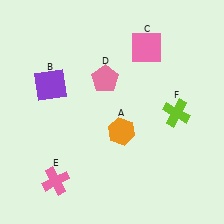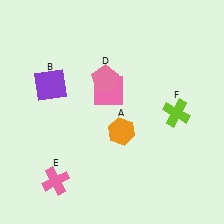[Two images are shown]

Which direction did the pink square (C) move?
The pink square (C) moved down.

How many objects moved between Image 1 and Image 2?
1 object moved between the two images.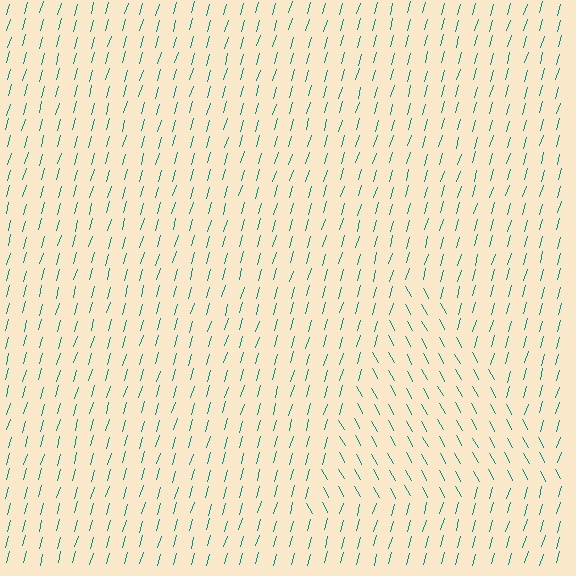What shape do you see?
I see a triangle.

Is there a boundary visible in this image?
Yes, there is a texture boundary formed by a change in line orientation.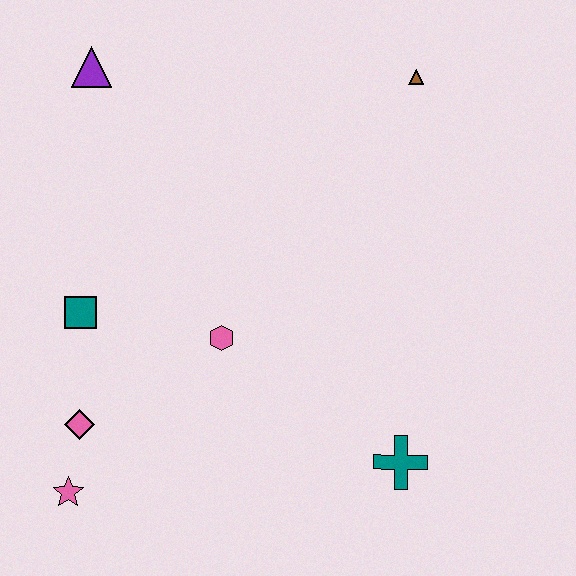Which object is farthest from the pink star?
The brown triangle is farthest from the pink star.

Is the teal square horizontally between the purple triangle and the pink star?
Yes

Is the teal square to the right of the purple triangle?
No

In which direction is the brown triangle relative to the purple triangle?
The brown triangle is to the right of the purple triangle.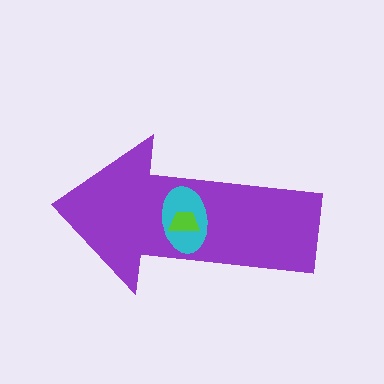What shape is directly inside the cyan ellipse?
The lime trapezoid.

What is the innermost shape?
The lime trapezoid.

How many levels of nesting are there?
3.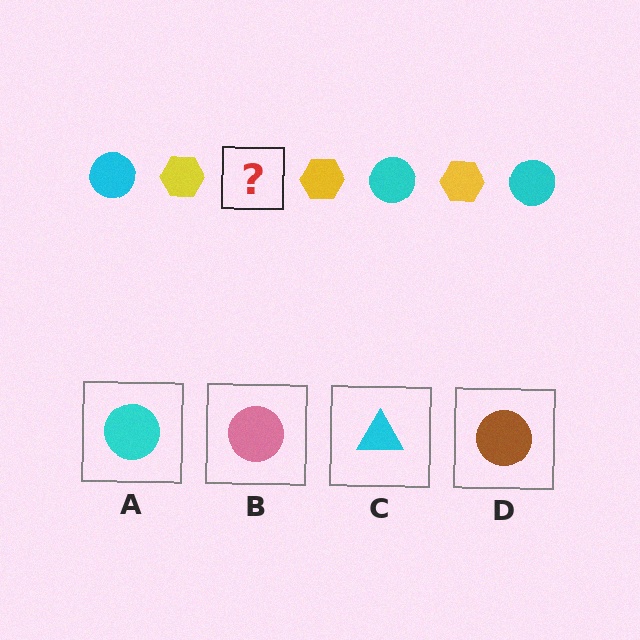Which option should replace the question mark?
Option A.